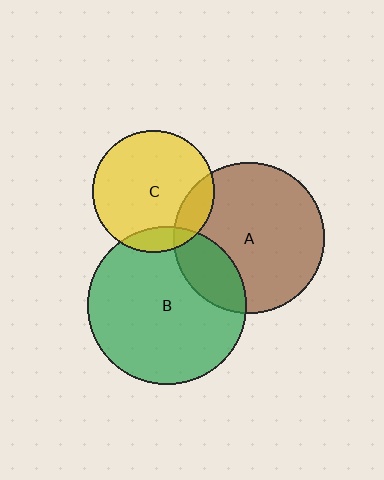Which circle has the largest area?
Circle B (green).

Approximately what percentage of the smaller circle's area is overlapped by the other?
Approximately 10%.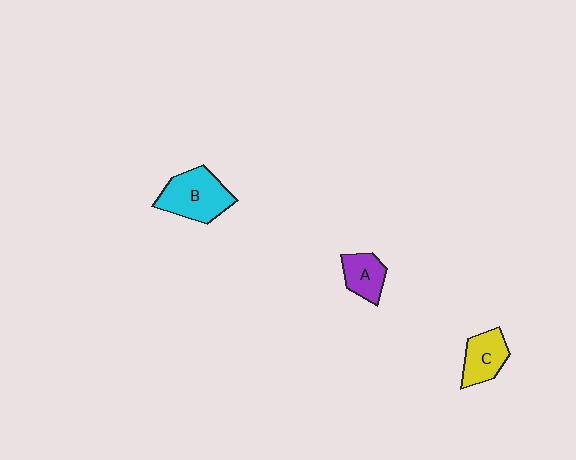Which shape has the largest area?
Shape B (cyan).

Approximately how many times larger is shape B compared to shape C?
Approximately 1.5 times.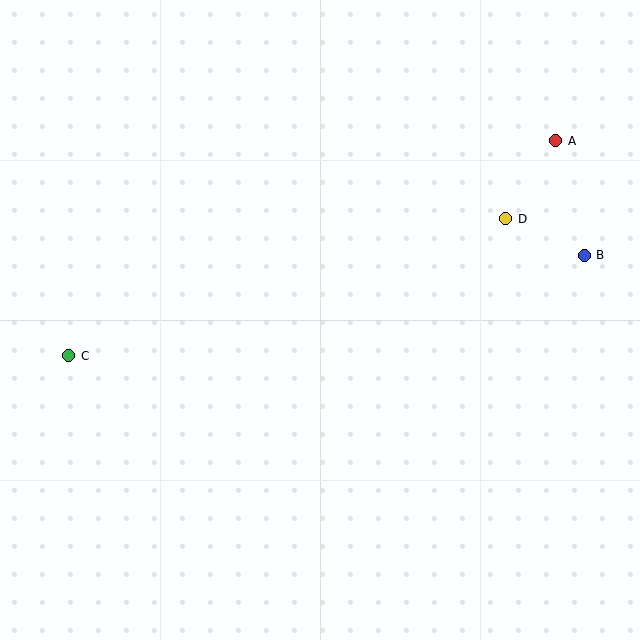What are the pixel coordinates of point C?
Point C is at (69, 356).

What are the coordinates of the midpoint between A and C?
The midpoint between A and C is at (312, 248).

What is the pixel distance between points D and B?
The distance between D and B is 87 pixels.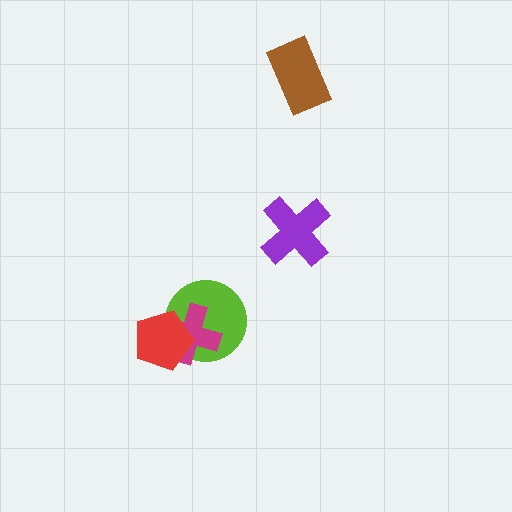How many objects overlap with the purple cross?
0 objects overlap with the purple cross.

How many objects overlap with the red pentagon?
2 objects overlap with the red pentagon.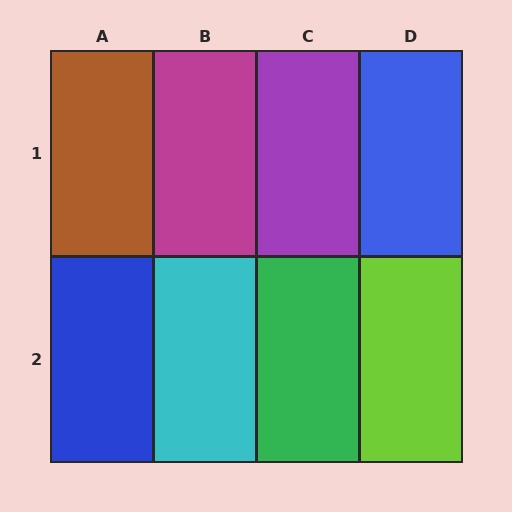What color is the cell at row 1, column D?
Blue.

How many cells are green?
1 cell is green.